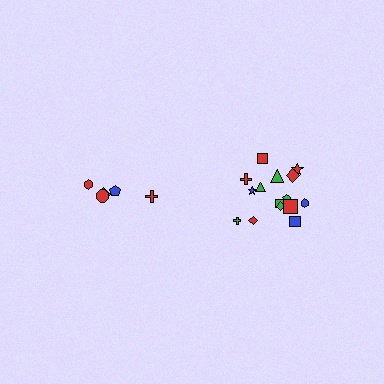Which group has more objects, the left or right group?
The right group.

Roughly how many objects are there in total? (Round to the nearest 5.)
Roughly 20 objects in total.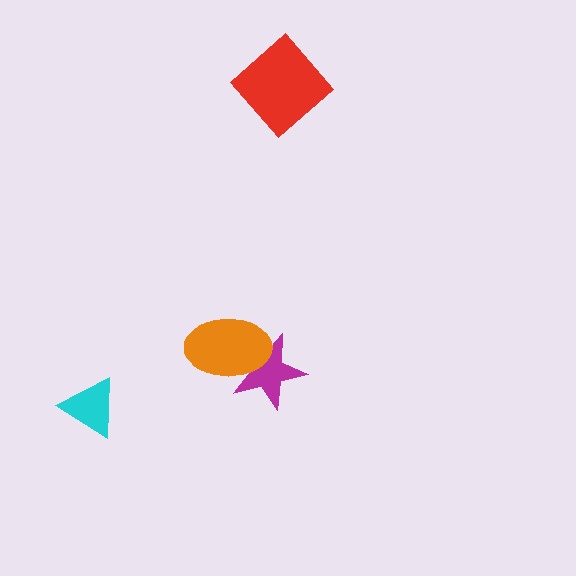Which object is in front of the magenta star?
The orange ellipse is in front of the magenta star.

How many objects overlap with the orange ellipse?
1 object overlaps with the orange ellipse.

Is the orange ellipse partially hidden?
No, no other shape covers it.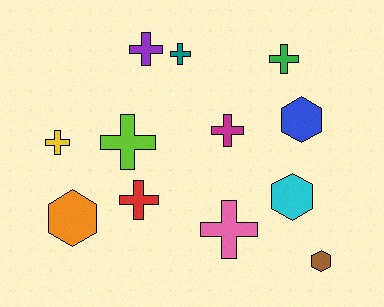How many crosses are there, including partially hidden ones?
There are 8 crosses.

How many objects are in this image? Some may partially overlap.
There are 12 objects.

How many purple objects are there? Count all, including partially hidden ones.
There is 1 purple object.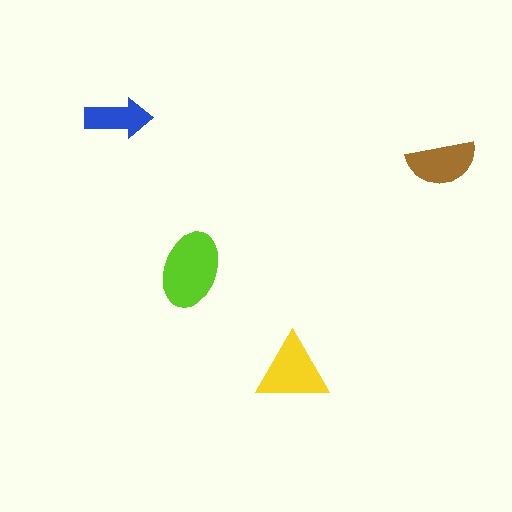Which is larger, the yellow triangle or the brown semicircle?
The yellow triangle.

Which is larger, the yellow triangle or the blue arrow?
The yellow triangle.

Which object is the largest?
The lime ellipse.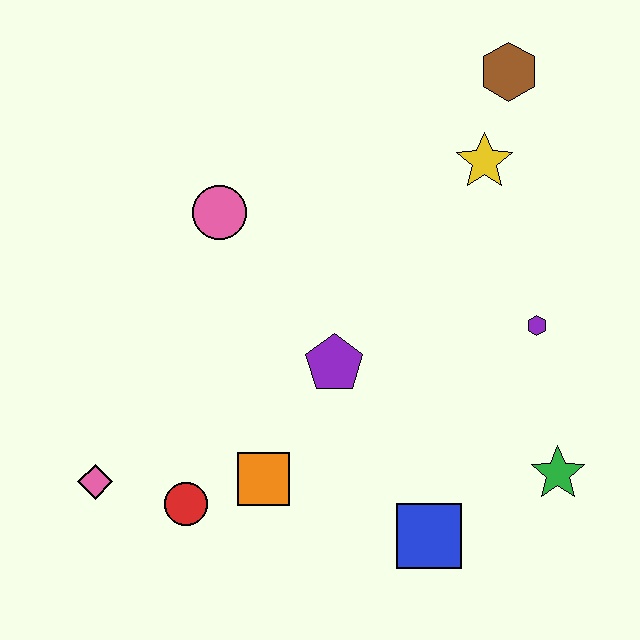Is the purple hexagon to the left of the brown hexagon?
No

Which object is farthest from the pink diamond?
The brown hexagon is farthest from the pink diamond.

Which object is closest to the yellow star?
The brown hexagon is closest to the yellow star.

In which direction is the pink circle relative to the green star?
The pink circle is to the left of the green star.